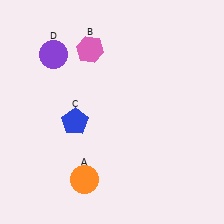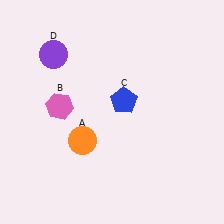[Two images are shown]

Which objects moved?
The objects that moved are: the orange circle (A), the pink hexagon (B), the blue pentagon (C).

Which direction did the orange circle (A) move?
The orange circle (A) moved up.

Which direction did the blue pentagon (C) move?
The blue pentagon (C) moved right.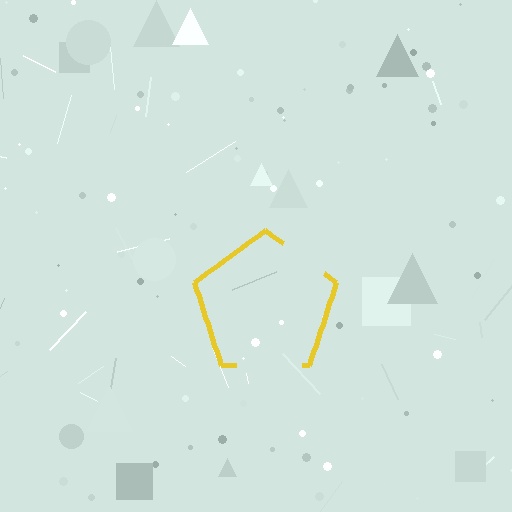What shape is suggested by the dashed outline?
The dashed outline suggests a pentagon.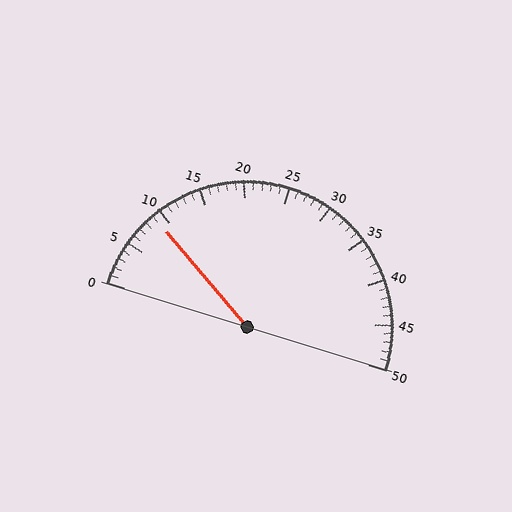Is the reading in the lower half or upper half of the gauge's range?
The reading is in the lower half of the range (0 to 50).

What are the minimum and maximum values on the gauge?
The gauge ranges from 0 to 50.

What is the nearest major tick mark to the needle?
The nearest major tick mark is 10.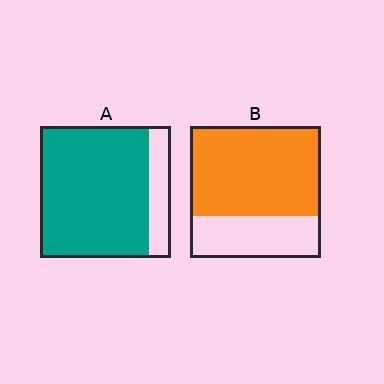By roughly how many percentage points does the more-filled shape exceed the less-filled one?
By roughly 15 percentage points (A over B).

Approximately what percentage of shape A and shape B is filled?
A is approximately 85% and B is approximately 70%.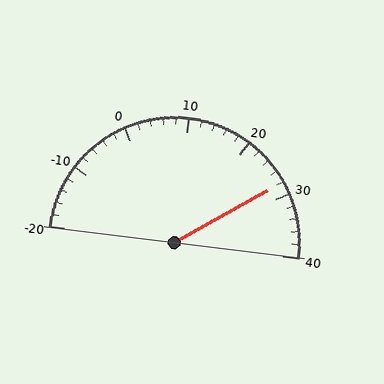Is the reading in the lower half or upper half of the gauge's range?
The reading is in the upper half of the range (-20 to 40).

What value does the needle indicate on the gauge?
The needle indicates approximately 28.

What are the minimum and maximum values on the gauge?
The gauge ranges from -20 to 40.